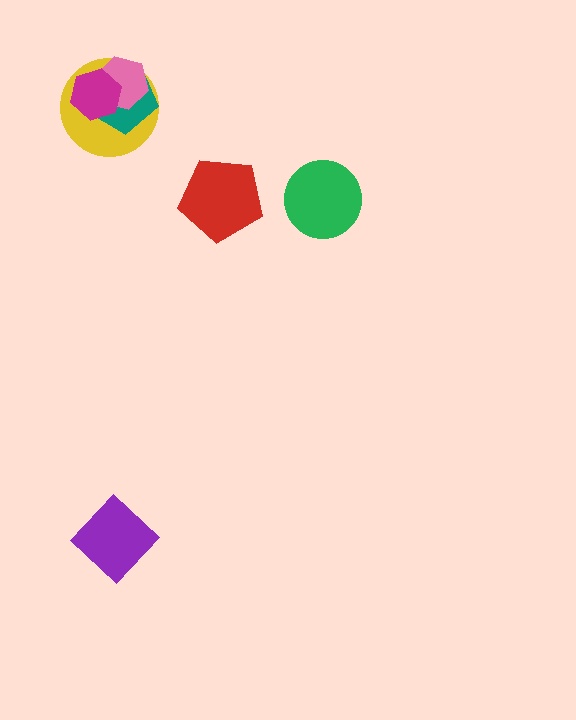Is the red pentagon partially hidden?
No, no other shape covers it.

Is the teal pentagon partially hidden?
Yes, it is partially covered by another shape.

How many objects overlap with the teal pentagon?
3 objects overlap with the teal pentagon.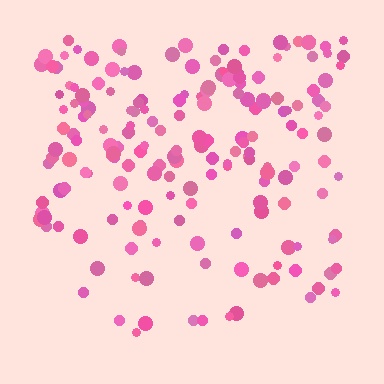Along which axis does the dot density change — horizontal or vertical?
Vertical.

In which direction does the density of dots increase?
From bottom to top, with the top side densest.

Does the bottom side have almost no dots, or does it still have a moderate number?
Still a moderate number, just noticeably fewer than the top.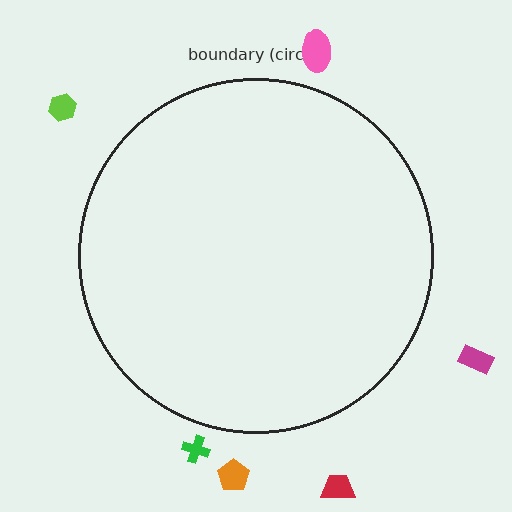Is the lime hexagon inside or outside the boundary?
Outside.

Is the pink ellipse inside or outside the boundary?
Outside.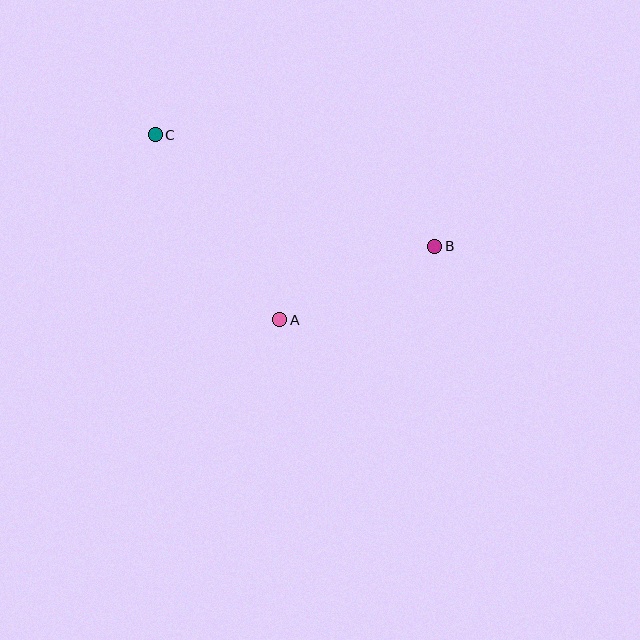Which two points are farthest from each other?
Points B and C are farthest from each other.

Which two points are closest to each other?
Points A and B are closest to each other.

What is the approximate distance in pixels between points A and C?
The distance between A and C is approximately 223 pixels.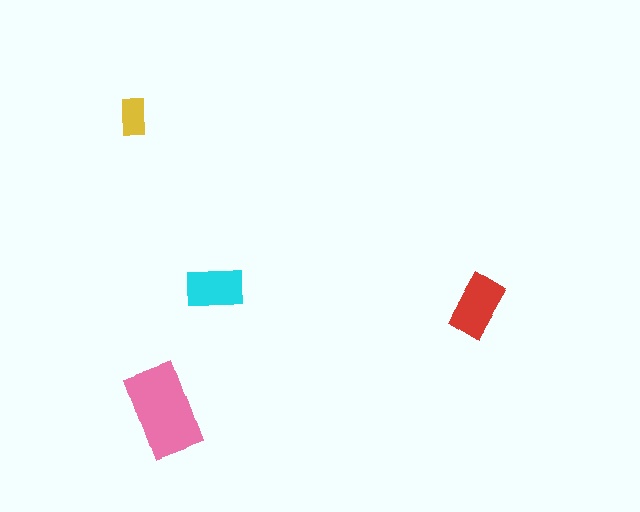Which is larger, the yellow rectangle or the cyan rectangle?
The cyan one.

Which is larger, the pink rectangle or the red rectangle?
The pink one.